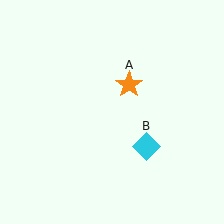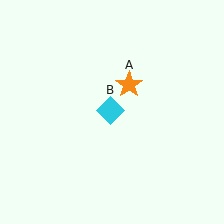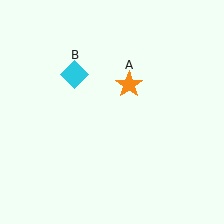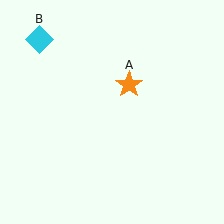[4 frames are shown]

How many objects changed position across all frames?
1 object changed position: cyan diamond (object B).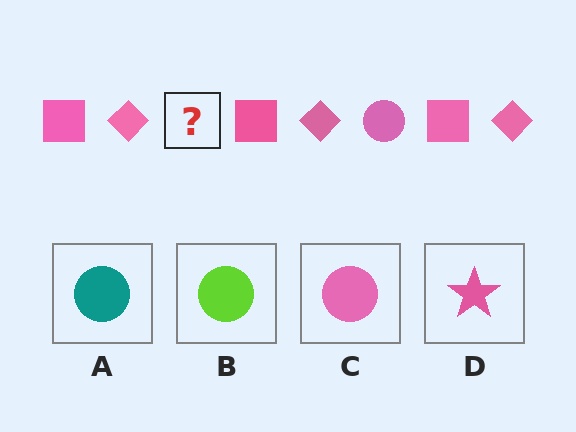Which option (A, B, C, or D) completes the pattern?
C.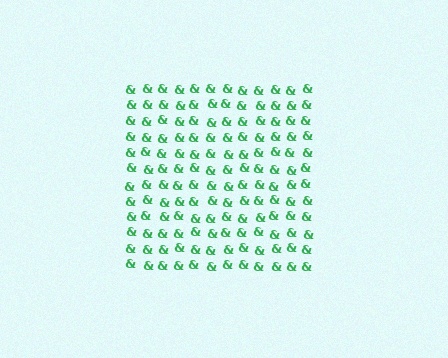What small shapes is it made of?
It is made of small ampersands.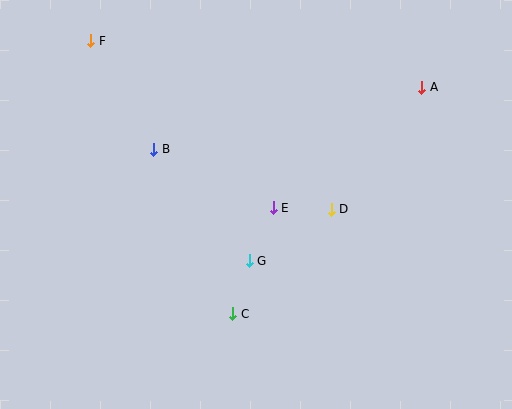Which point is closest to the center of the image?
Point E at (273, 208) is closest to the center.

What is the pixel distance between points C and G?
The distance between C and G is 55 pixels.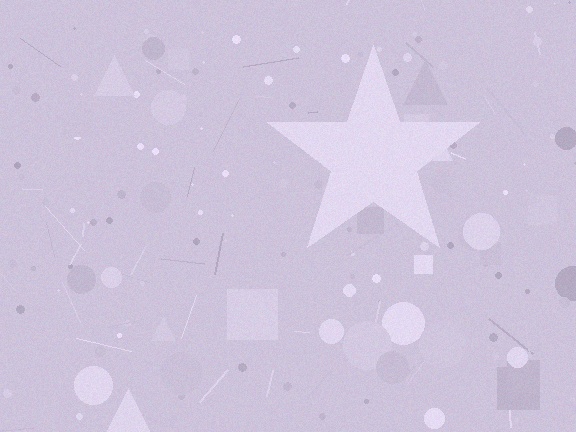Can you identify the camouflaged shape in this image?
The camouflaged shape is a star.